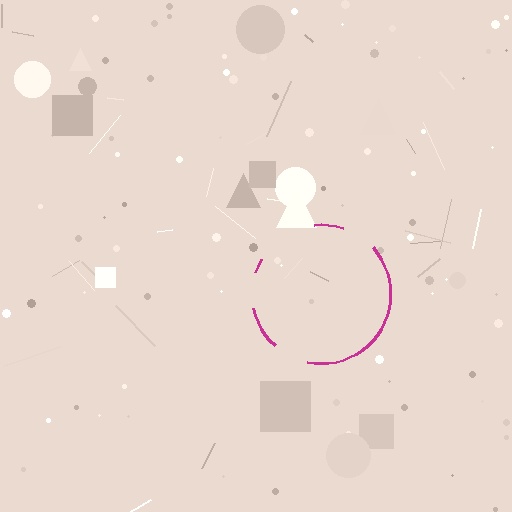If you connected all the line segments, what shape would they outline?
They would outline a circle.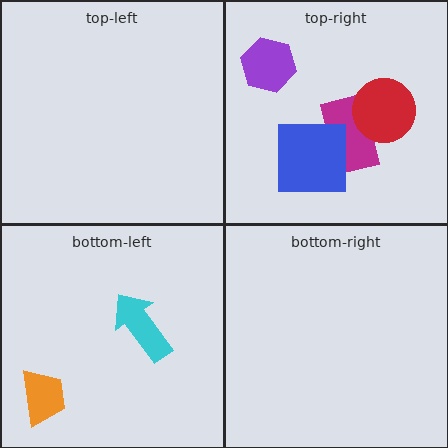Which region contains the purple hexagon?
The top-right region.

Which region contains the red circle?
The top-right region.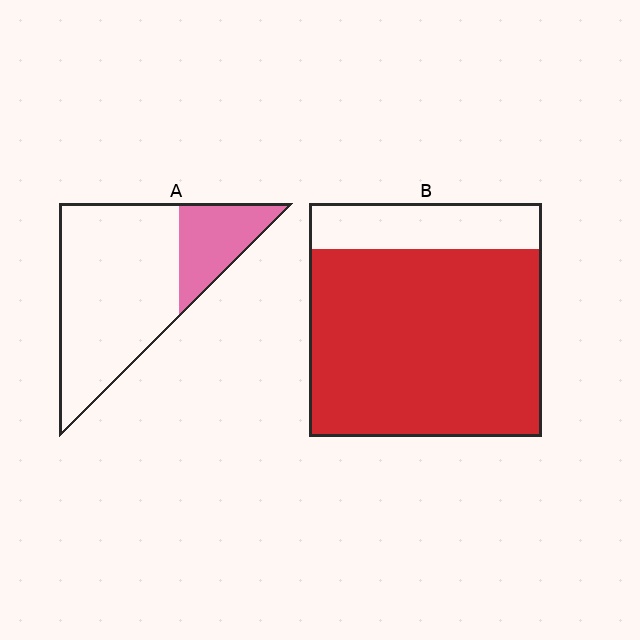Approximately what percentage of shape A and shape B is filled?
A is approximately 25% and B is approximately 80%.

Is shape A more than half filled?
No.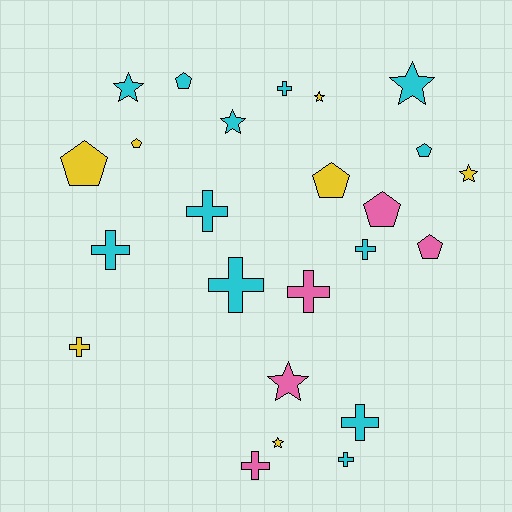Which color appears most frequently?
Cyan, with 12 objects.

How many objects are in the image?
There are 24 objects.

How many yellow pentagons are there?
There are 3 yellow pentagons.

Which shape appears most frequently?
Cross, with 10 objects.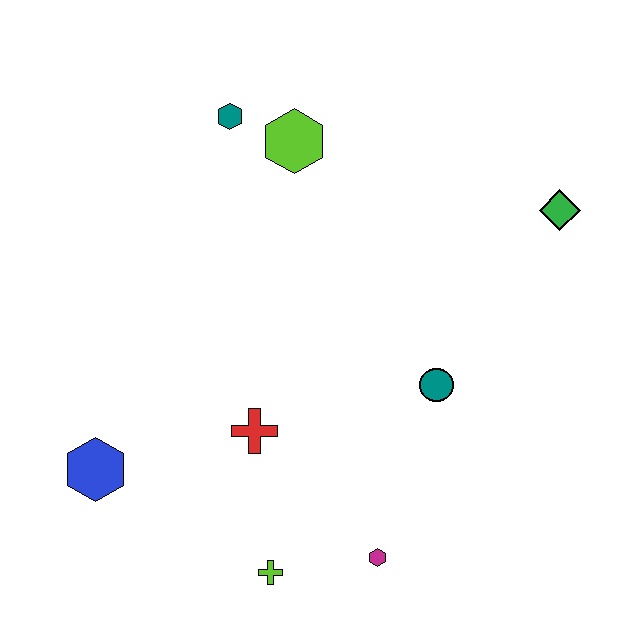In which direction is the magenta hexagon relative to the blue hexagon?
The magenta hexagon is to the right of the blue hexagon.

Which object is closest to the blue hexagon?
The red cross is closest to the blue hexagon.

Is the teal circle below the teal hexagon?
Yes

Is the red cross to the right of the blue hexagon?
Yes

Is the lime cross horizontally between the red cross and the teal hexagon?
No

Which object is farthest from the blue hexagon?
The green diamond is farthest from the blue hexagon.